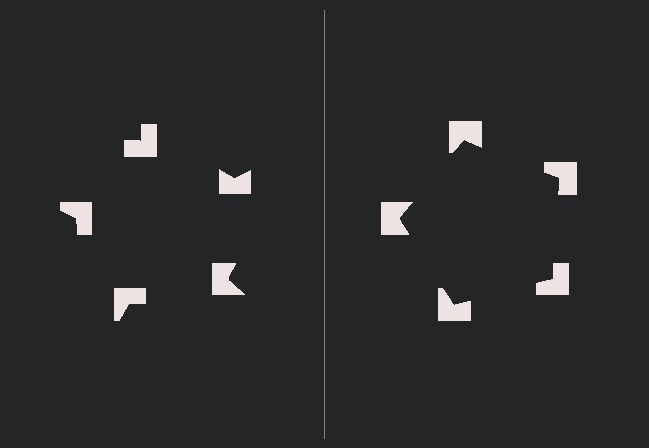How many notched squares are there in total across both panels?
10 — 5 on each side.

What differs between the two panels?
The notched squares are positioned identically on both sides; only the wedge orientations differ. On the right they align to a pentagon; on the left they are misaligned.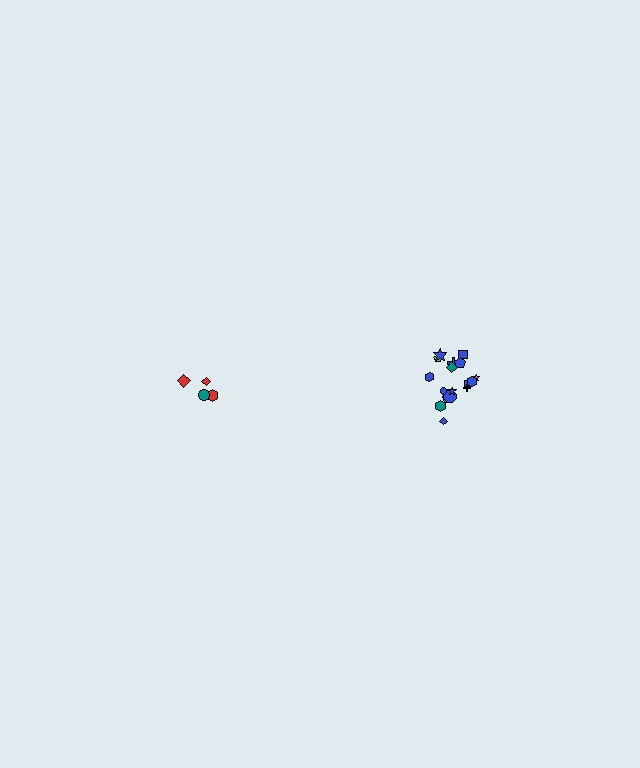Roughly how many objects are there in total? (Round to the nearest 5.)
Roughly 20 objects in total.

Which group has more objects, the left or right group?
The right group.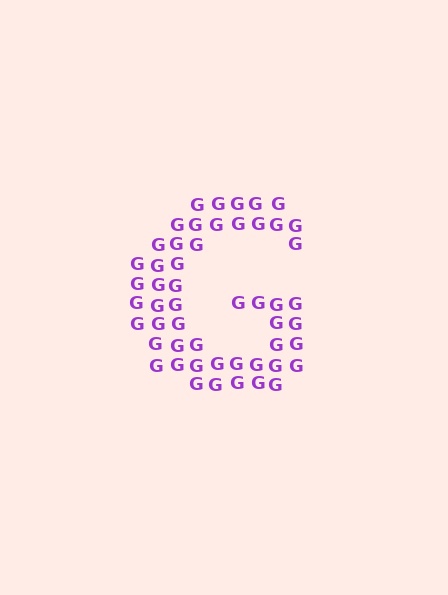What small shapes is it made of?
It is made of small letter G's.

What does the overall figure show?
The overall figure shows the letter G.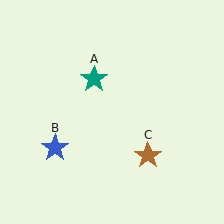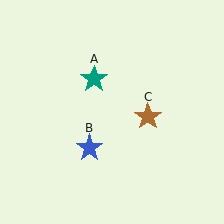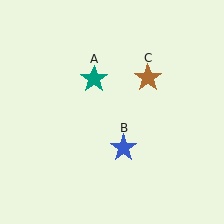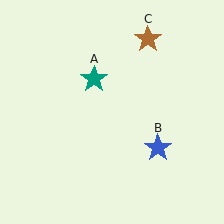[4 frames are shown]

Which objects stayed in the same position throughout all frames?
Teal star (object A) remained stationary.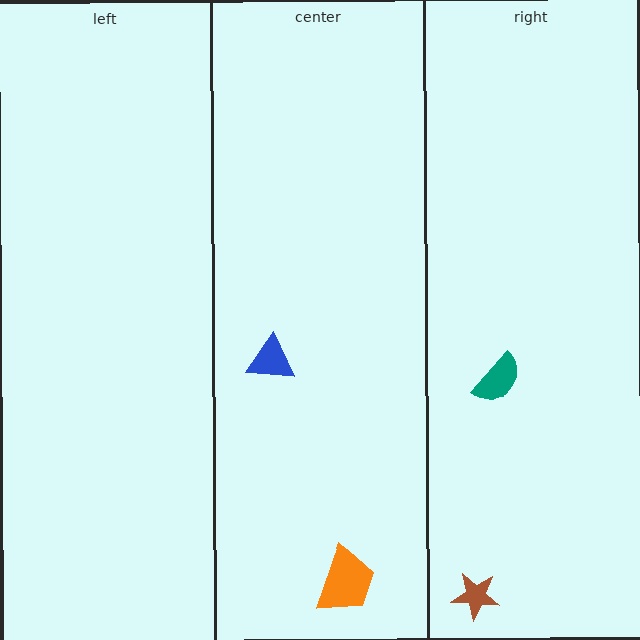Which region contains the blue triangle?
The center region.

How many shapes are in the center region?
2.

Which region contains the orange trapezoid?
The center region.